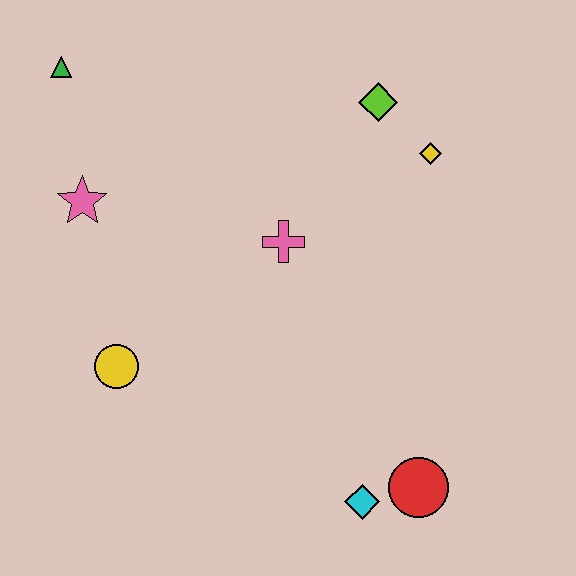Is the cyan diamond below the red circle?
Yes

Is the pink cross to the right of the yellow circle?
Yes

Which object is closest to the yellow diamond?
The lime diamond is closest to the yellow diamond.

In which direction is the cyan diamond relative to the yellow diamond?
The cyan diamond is below the yellow diamond.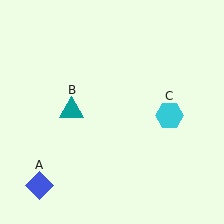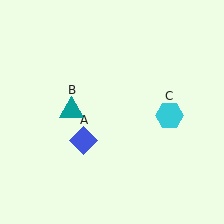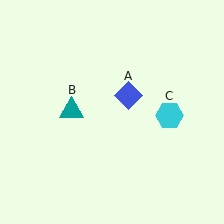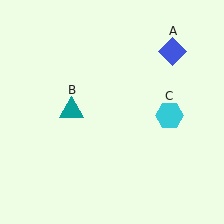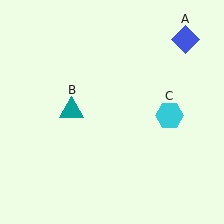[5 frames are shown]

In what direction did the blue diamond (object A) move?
The blue diamond (object A) moved up and to the right.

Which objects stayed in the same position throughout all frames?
Teal triangle (object B) and cyan hexagon (object C) remained stationary.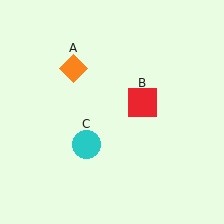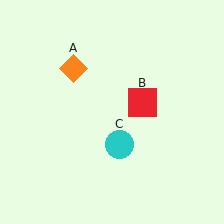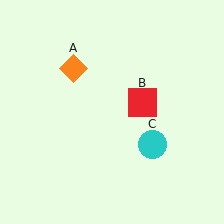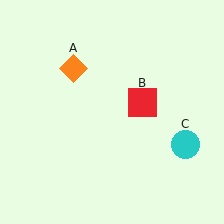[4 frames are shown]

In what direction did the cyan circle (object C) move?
The cyan circle (object C) moved right.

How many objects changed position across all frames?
1 object changed position: cyan circle (object C).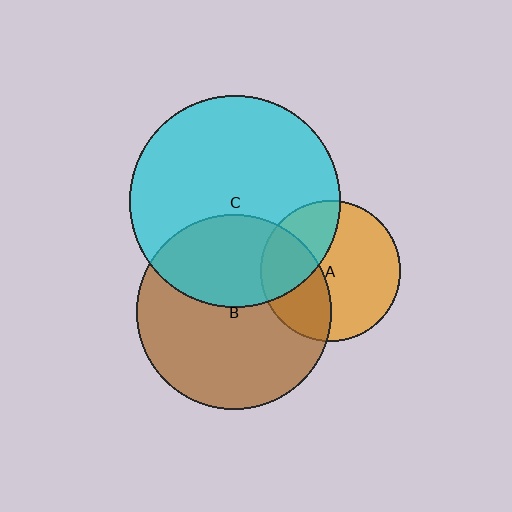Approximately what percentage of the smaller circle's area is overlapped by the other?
Approximately 35%.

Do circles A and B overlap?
Yes.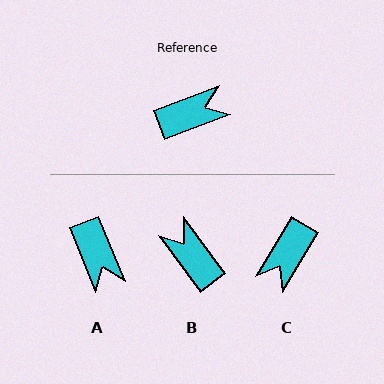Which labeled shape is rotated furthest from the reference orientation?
C, about 142 degrees away.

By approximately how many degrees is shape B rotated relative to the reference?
Approximately 105 degrees counter-clockwise.